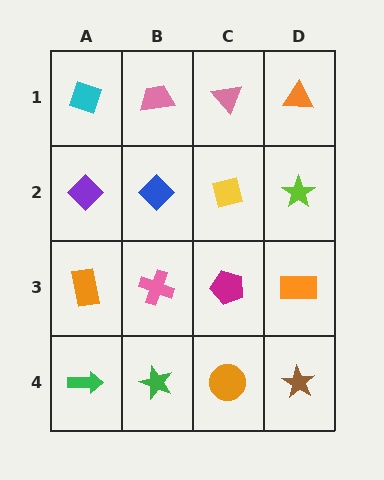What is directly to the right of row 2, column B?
A yellow diamond.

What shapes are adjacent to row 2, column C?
A pink triangle (row 1, column C), a magenta pentagon (row 3, column C), a blue diamond (row 2, column B), a lime star (row 2, column D).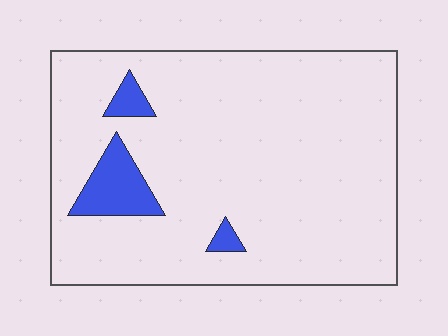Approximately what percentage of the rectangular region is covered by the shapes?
Approximately 10%.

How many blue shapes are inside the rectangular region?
3.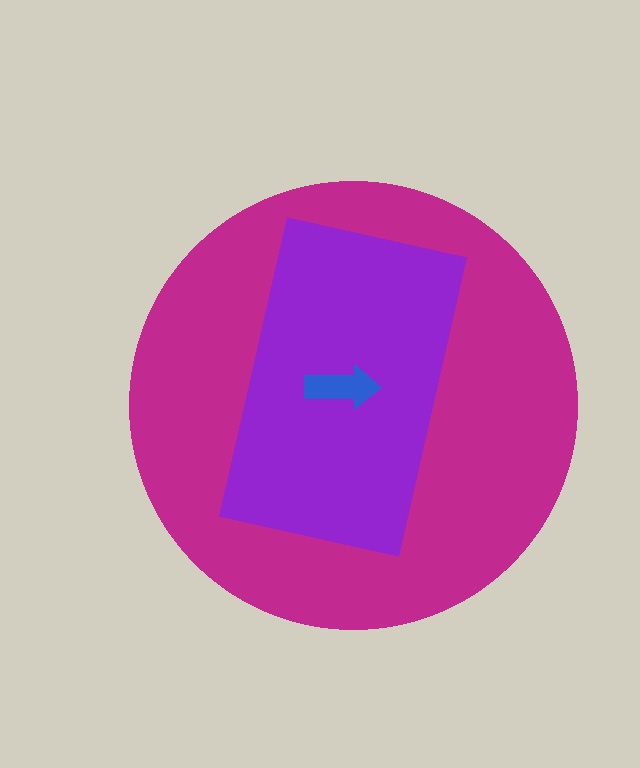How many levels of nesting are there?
3.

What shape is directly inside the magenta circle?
The purple rectangle.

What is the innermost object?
The blue arrow.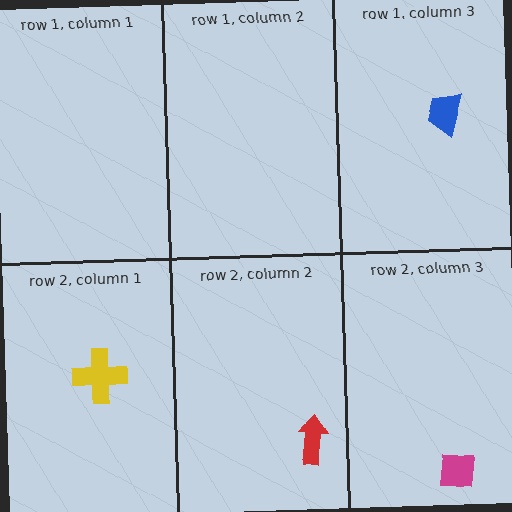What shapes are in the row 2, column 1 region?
The yellow cross.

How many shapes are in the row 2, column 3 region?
1.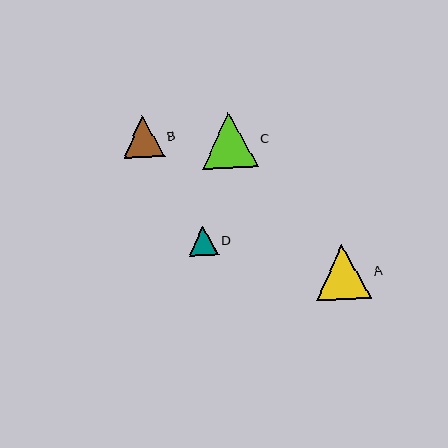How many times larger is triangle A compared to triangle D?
Triangle A is approximately 1.9 times the size of triangle D.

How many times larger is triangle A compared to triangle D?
Triangle A is approximately 1.9 times the size of triangle D.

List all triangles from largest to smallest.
From largest to smallest: C, A, B, D.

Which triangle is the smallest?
Triangle D is the smallest with a size of approximately 29 pixels.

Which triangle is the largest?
Triangle C is the largest with a size of approximately 56 pixels.